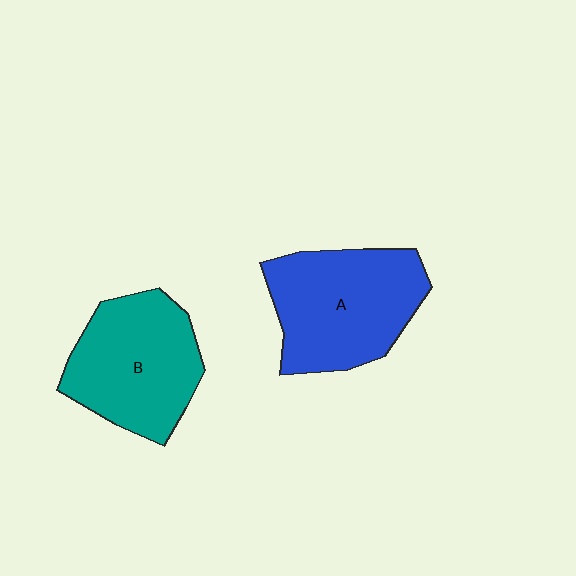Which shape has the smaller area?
Shape B (teal).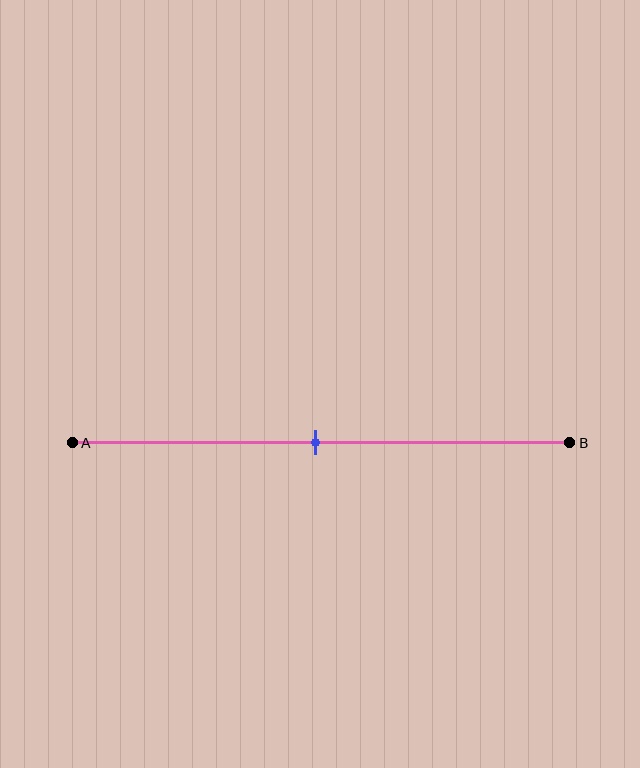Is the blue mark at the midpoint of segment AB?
Yes, the mark is approximately at the midpoint.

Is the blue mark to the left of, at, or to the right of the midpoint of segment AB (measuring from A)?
The blue mark is approximately at the midpoint of segment AB.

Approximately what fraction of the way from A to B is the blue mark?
The blue mark is approximately 50% of the way from A to B.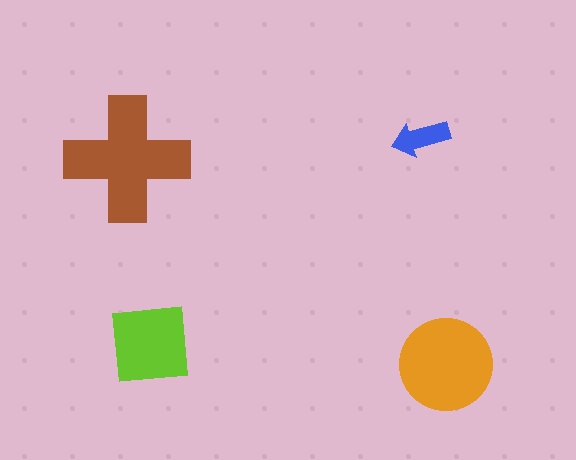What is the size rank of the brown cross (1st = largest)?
1st.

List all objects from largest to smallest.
The brown cross, the orange circle, the lime square, the blue arrow.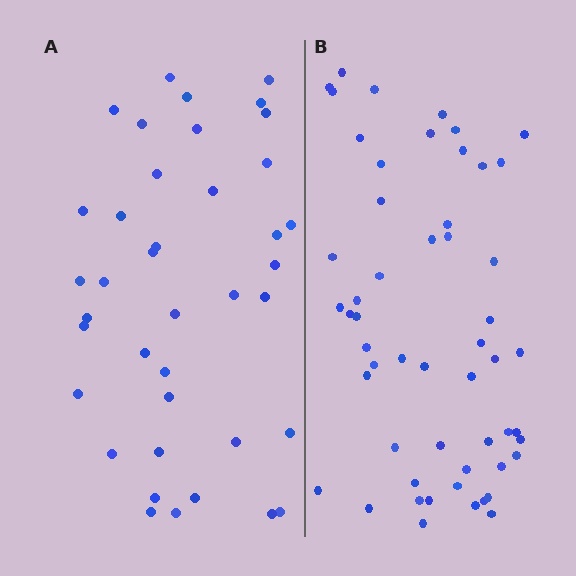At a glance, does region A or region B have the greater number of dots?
Region B (the right region) has more dots.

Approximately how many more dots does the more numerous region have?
Region B has approximately 15 more dots than region A.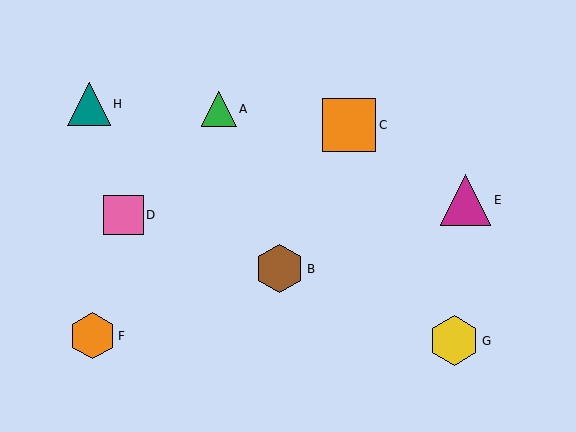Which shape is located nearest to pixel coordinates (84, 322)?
The orange hexagon (labeled F) at (92, 336) is nearest to that location.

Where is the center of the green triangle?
The center of the green triangle is at (219, 109).